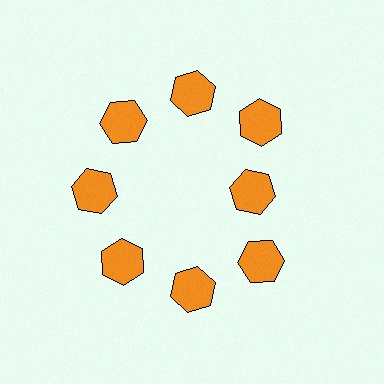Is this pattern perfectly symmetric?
No. The 8 orange hexagons are arranged in a ring, but one element near the 3 o'clock position is pulled inward toward the center, breaking the 8-fold rotational symmetry.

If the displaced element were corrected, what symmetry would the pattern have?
It would have 8-fold rotational symmetry — the pattern would map onto itself every 45 degrees.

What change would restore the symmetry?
The symmetry would be restored by moving it outward, back onto the ring so that all 8 hexagons sit at equal angles and equal distance from the center.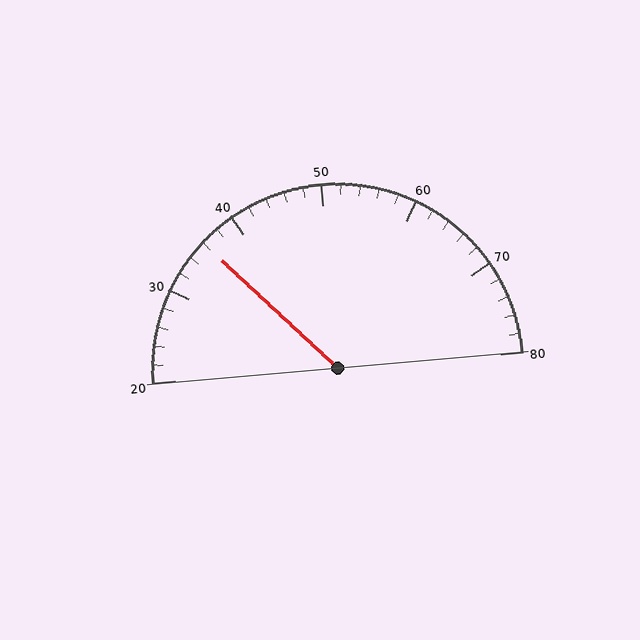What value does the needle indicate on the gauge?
The needle indicates approximately 36.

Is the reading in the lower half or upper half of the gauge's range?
The reading is in the lower half of the range (20 to 80).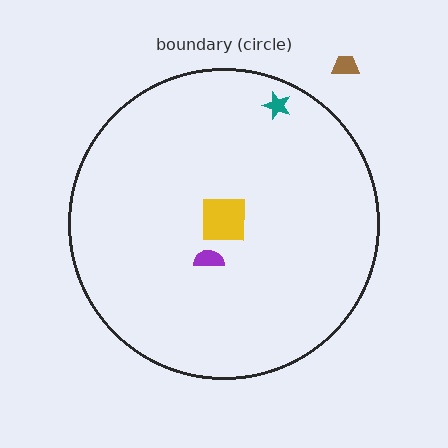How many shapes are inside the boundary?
3 inside, 1 outside.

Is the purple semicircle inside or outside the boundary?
Inside.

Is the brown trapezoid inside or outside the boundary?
Outside.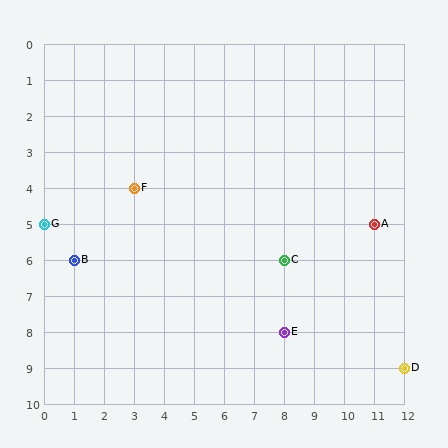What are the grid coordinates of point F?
Point F is at grid coordinates (3, 4).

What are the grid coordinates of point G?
Point G is at grid coordinates (0, 5).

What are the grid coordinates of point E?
Point E is at grid coordinates (8, 8).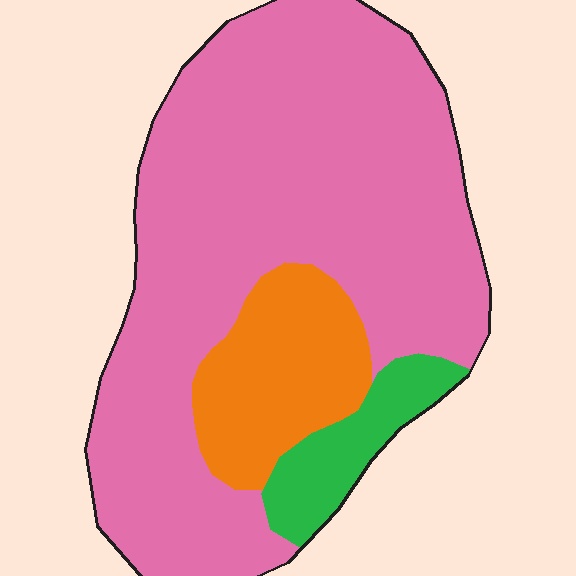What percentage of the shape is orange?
Orange takes up about one sixth (1/6) of the shape.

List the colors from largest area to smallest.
From largest to smallest: pink, orange, green.